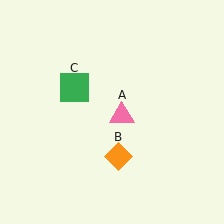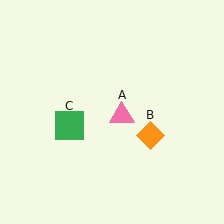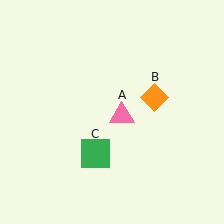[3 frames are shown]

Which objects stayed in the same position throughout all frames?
Pink triangle (object A) remained stationary.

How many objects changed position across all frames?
2 objects changed position: orange diamond (object B), green square (object C).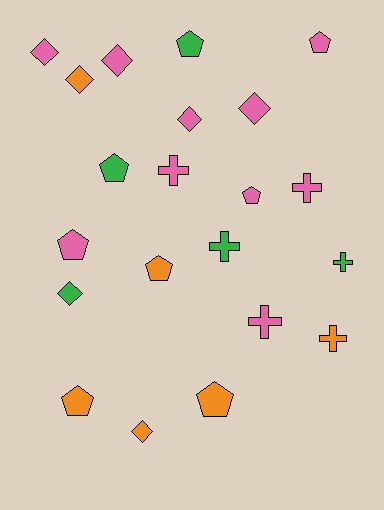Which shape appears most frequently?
Pentagon, with 8 objects.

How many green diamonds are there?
There is 1 green diamond.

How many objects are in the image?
There are 21 objects.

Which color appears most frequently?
Pink, with 10 objects.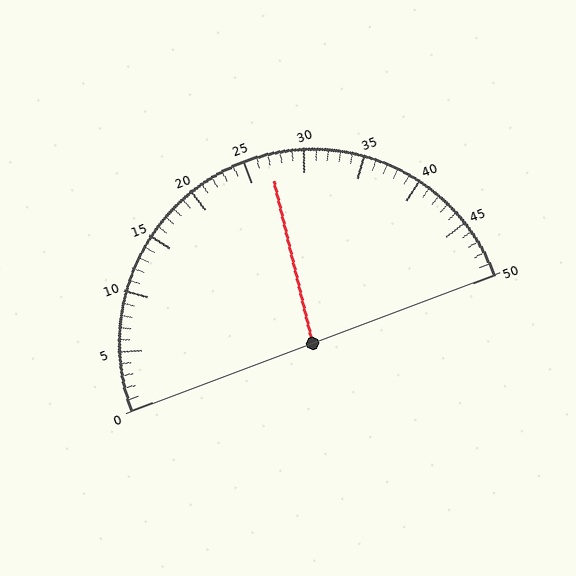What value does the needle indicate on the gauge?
The needle indicates approximately 27.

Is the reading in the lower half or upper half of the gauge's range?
The reading is in the upper half of the range (0 to 50).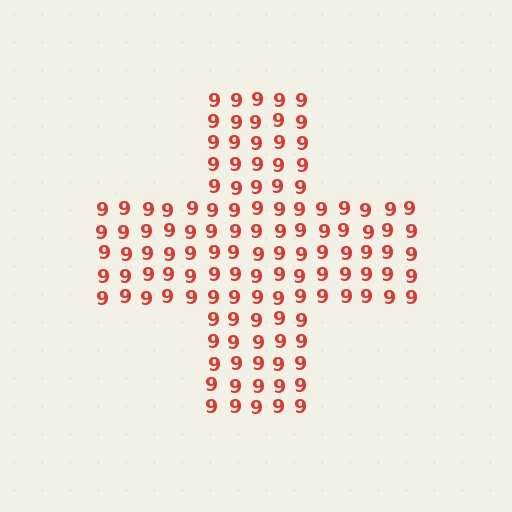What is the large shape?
The large shape is a cross.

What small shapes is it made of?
It is made of small digit 9's.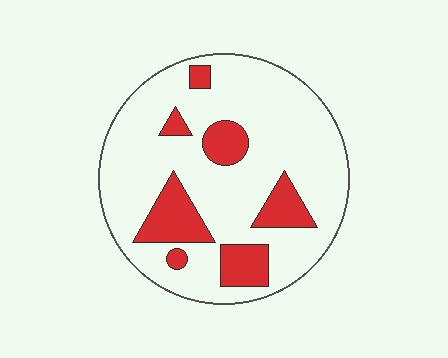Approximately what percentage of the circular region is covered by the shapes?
Approximately 20%.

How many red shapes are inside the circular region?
7.